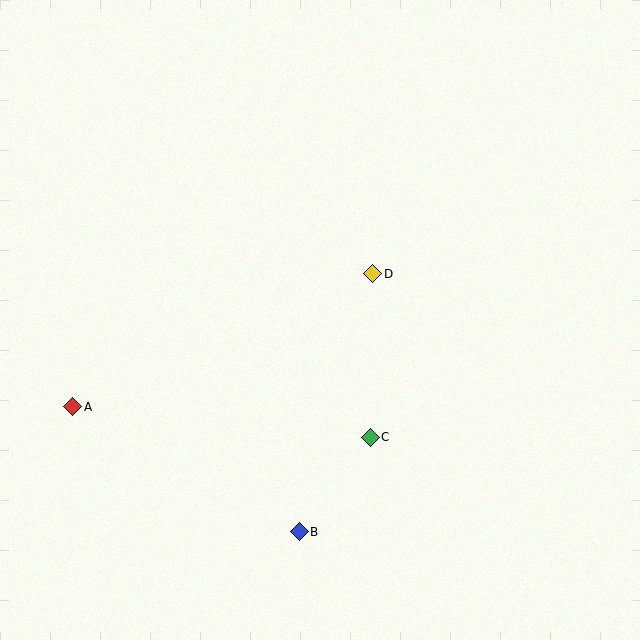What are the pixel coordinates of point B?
Point B is at (299, 532).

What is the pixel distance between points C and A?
The distance between C and A is 299 pixels.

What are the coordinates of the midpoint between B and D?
The midpoint between B and D is at (336, 403).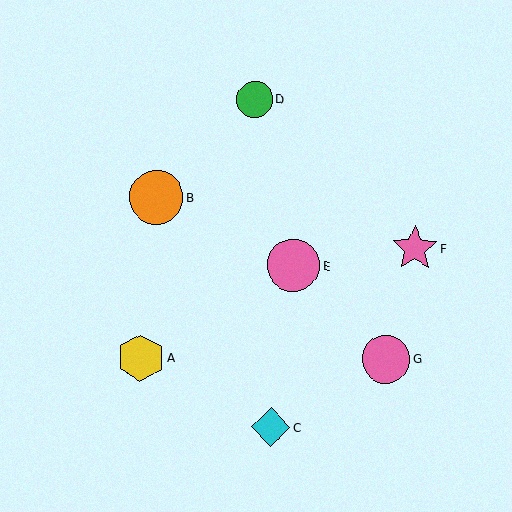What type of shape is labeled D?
Shape D is a green circle.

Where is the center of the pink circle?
The center of the pink circle is at (294, 265).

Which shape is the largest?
The orange circle (labeled B) is the largest.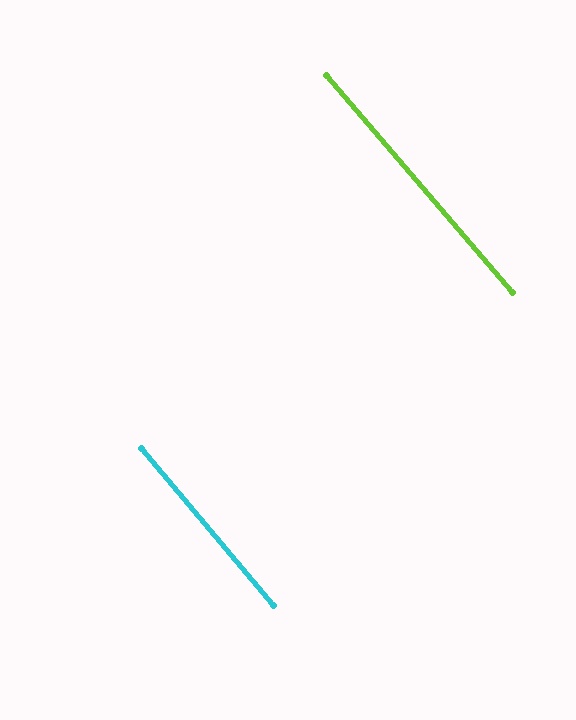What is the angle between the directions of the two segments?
Approximately 0 degrees.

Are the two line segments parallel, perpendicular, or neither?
Parallel — their directions differ by only 0.5°.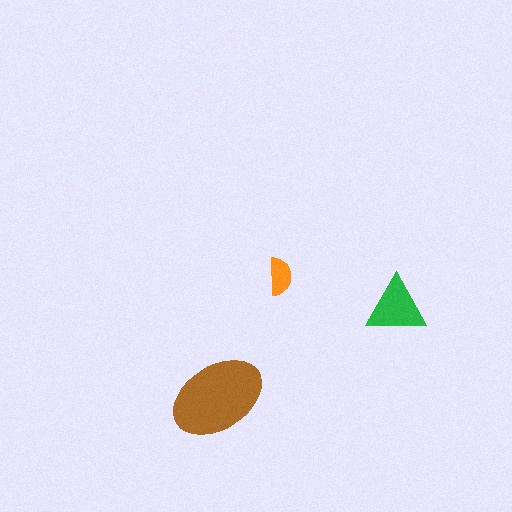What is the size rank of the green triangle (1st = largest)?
2nd.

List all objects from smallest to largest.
The orange semicircle, the green triangle, the brown ellipse.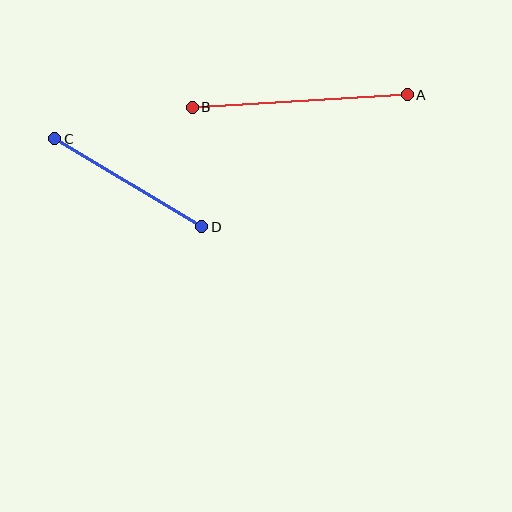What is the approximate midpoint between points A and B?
The midpoint is at approximately (300, 101) pixels.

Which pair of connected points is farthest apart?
Points A and B are farthest apart.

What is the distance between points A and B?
The distance is approximately 216 pixels.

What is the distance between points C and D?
The distance is approximately 171 pixels.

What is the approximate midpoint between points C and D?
The midpoint is at approximately (128, 183) pixels.